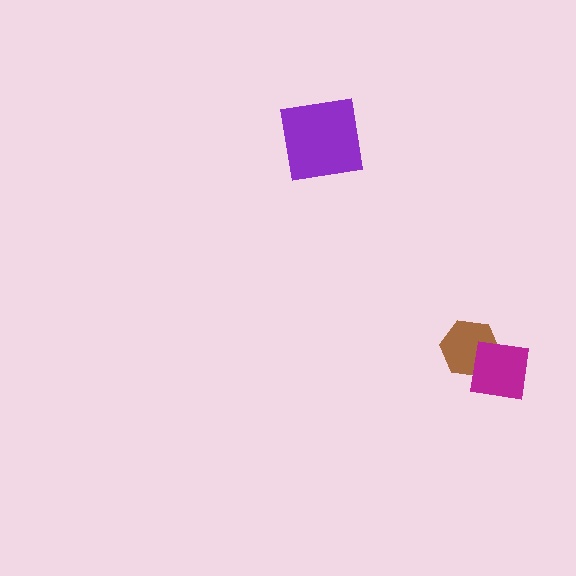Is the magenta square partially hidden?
No, no other shape covers it.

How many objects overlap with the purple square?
0 objects overlap with the purple square.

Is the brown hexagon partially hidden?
Yes, it is partially covered by another shape.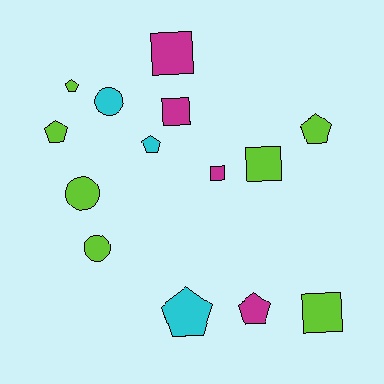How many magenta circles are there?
There are no magenta circles.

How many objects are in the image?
There are 14 objects.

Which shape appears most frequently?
Pentagon, with 6 objects.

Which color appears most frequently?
Lime, with 7 objects.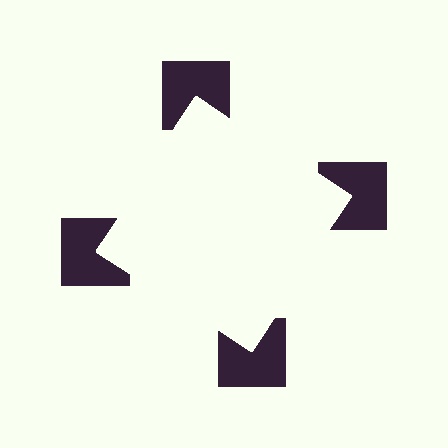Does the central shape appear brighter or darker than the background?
It typically appears slightly brighter than the background, even though no actual brightness change is drawn.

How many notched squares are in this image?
There are 4 — one at each vertex of the illusory square.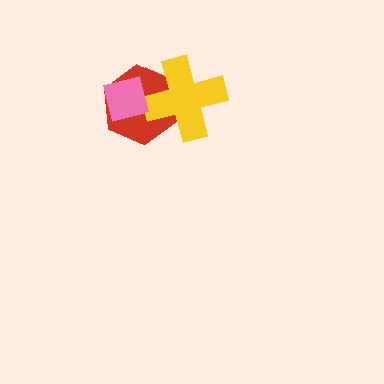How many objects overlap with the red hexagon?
2 objects overlap with the red hexagon.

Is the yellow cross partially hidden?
Yes, it is partially covered by another shape.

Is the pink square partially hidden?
No, no other shape covers it.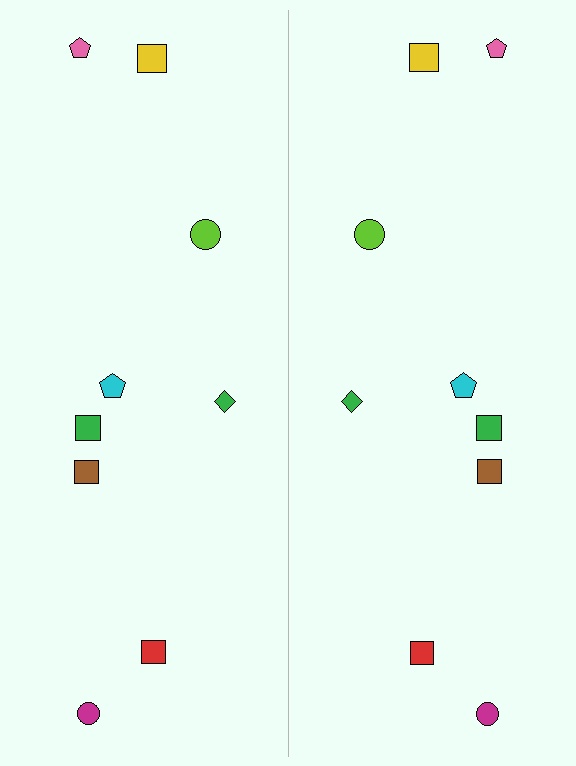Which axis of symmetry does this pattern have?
The pattern has a vertical axis of symmetry running through the center of the image.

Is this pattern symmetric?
Yes, this pattern has bilateral (reflection) symmetry.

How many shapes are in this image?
There are 18 shapes in this image.